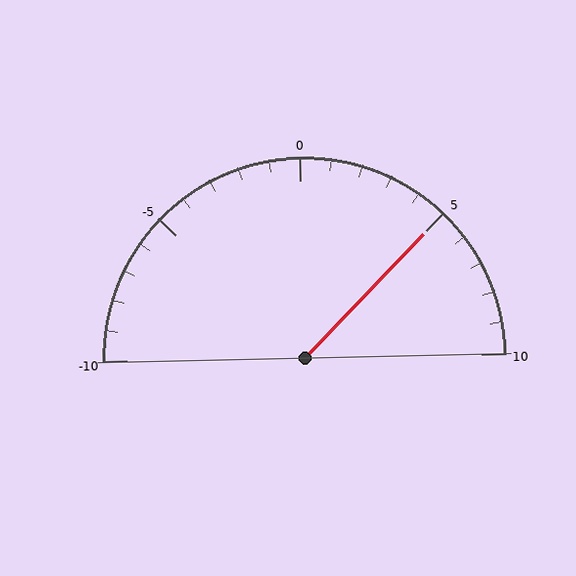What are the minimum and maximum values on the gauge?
The gauge ranges from -10 to 10.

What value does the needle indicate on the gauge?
The needle indicates approximately 5.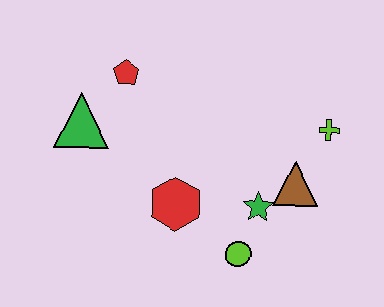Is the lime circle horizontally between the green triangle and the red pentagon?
No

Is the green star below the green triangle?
Yes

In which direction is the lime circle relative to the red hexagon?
The lime circle is to the right of the red hexagon.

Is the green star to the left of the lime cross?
Yes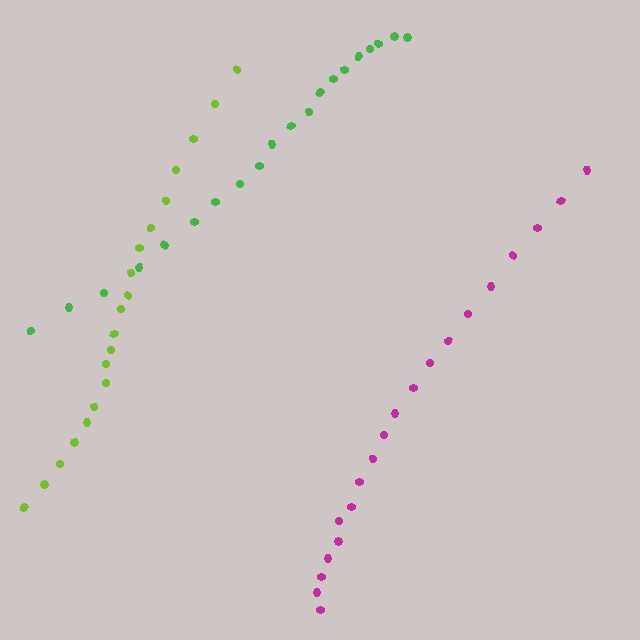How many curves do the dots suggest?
There are 3 distinct paths.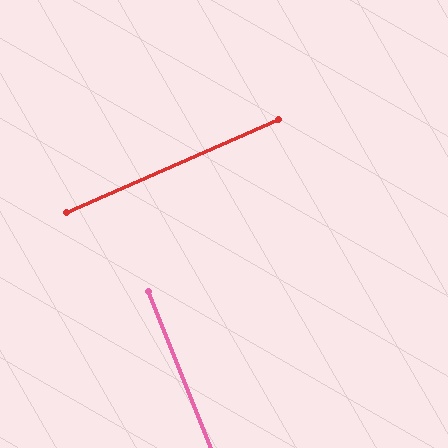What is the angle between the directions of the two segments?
Approximately 88 degrees.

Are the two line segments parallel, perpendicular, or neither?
Perpendicular — they meet at approximately 88°.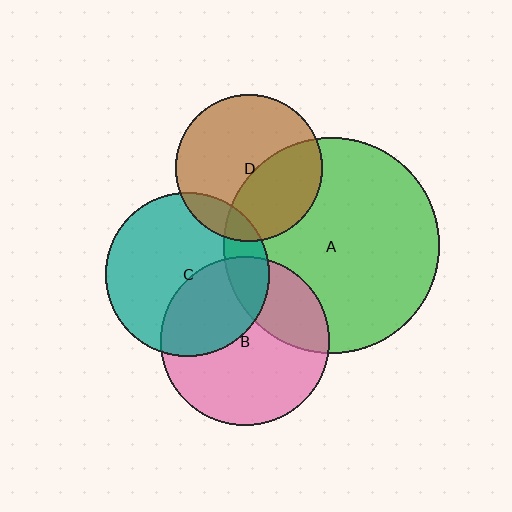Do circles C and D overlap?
Yes.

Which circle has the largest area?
Circle A (green).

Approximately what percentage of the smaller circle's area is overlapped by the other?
Approximately 10%.